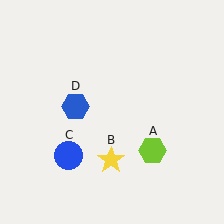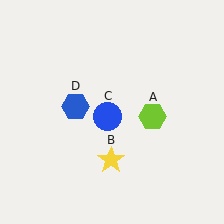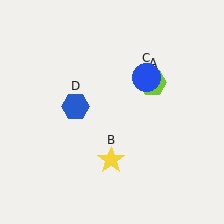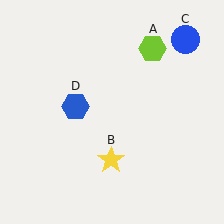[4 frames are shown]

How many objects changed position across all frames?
2 objects changed position: lime hexagon (object A), blue circle (object C).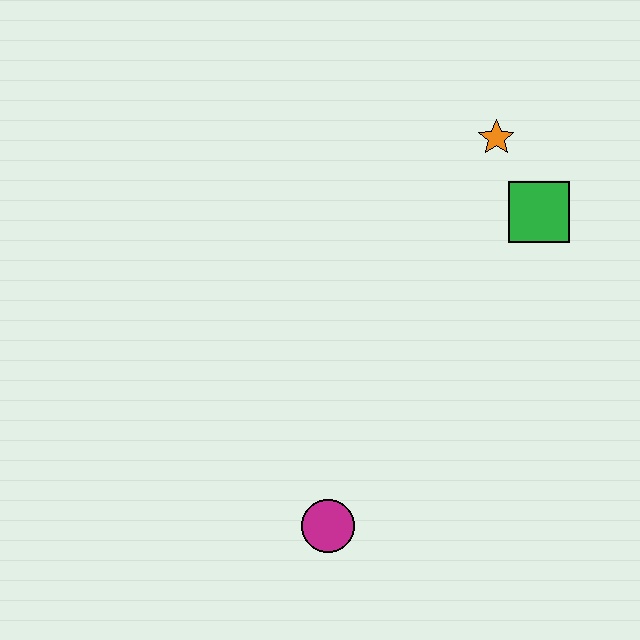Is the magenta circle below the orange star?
Yes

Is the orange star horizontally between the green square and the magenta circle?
Yes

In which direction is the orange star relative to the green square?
The orange star is above the green square.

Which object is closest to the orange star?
The green square is closest to the orange star.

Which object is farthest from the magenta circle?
The orange star is farthest from the magenta circle.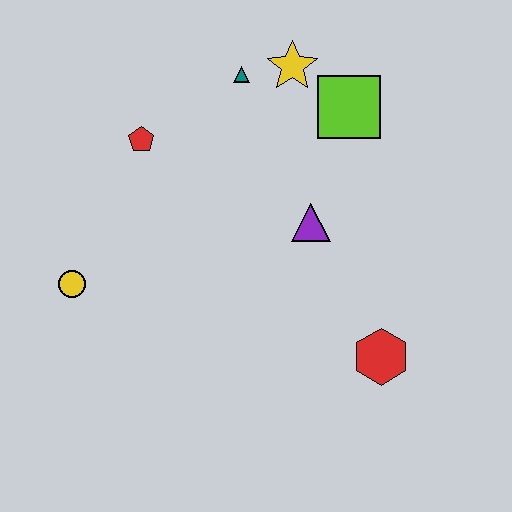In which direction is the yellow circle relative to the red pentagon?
The yellow circle is below the red pentagon.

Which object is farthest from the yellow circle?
The lime square is farthest from the yellow circle.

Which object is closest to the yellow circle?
The red pentagon is closest to the yellow circle.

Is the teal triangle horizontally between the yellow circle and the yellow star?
Yes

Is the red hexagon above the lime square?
No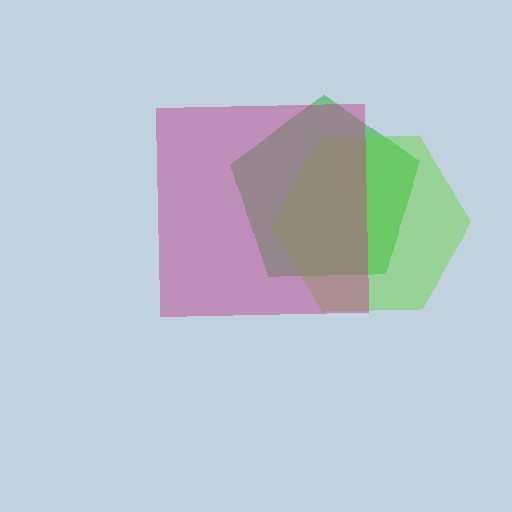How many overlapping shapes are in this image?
There are 3 overlapping shapes in the image.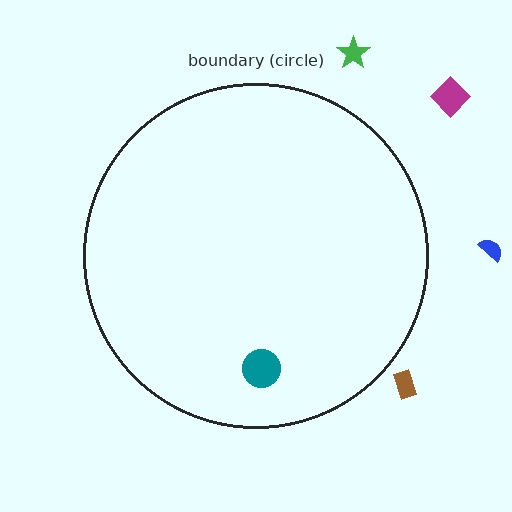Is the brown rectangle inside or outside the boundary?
Outside.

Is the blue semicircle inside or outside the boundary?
Outside.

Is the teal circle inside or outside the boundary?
Inside.